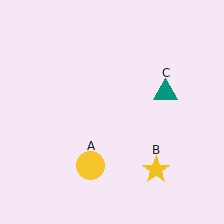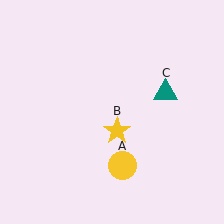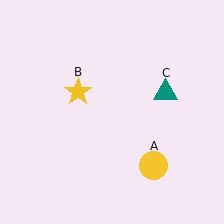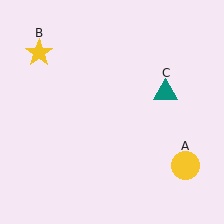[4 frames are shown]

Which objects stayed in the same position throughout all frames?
Teal triangle (object C) remained stationary.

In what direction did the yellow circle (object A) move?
The yellow circle (object A) moved right.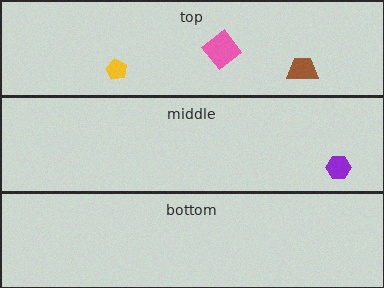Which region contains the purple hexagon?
The middle region.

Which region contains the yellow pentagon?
The top region.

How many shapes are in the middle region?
1.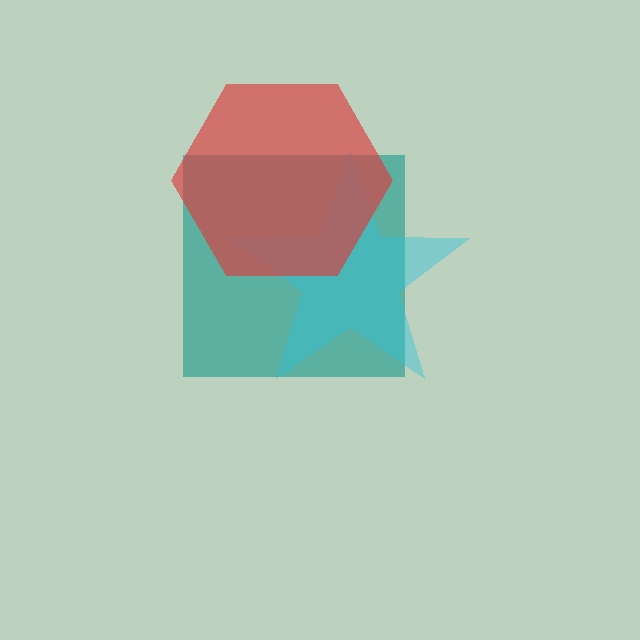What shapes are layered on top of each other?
The layered shapes are: a teal square, a cyan star, a red hexagon.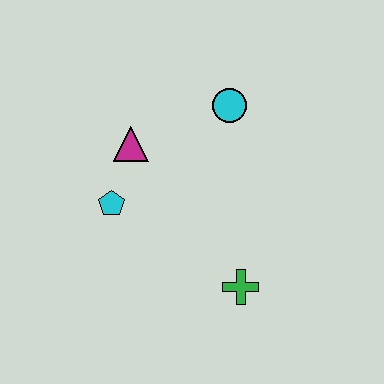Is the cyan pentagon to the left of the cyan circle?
Yes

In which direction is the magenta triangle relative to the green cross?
The magenta triangle is above the green cross.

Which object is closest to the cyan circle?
The magenta triangle is closest to the cyan circle.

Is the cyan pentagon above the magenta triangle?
No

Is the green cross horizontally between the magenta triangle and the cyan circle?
No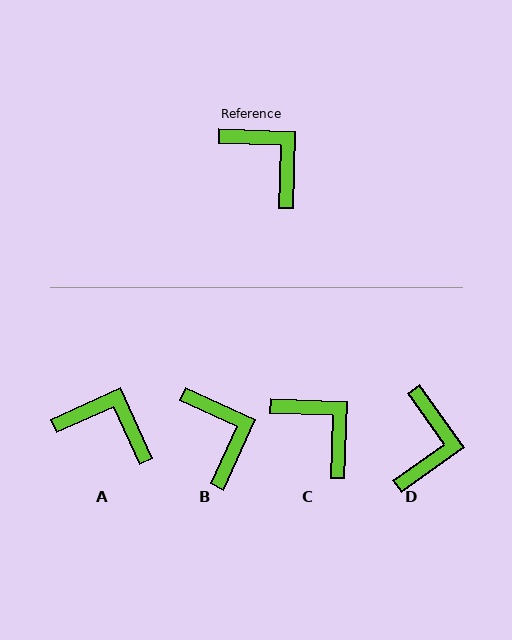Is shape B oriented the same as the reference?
No, it is off by about 23 degrees.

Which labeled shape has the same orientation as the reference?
C.